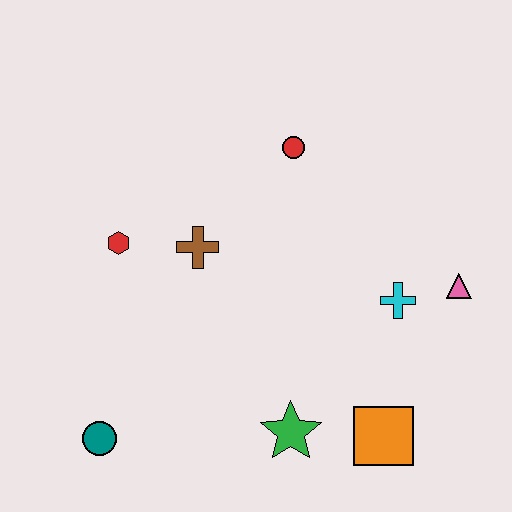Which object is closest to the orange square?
The green star is closest to the orange square.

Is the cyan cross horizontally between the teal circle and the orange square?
No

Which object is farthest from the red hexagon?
The pink triangle is farthest from the red hexagon.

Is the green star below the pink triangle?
Yes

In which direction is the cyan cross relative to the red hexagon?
The cyan cross is to the right of the red hexagon.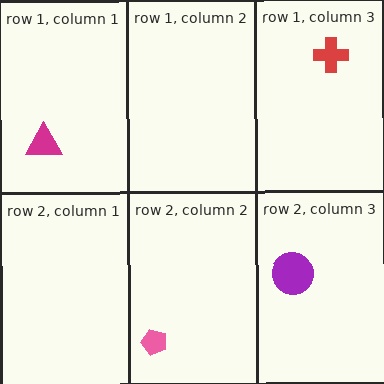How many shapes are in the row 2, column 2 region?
1.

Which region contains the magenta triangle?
The row 1, column 1 region.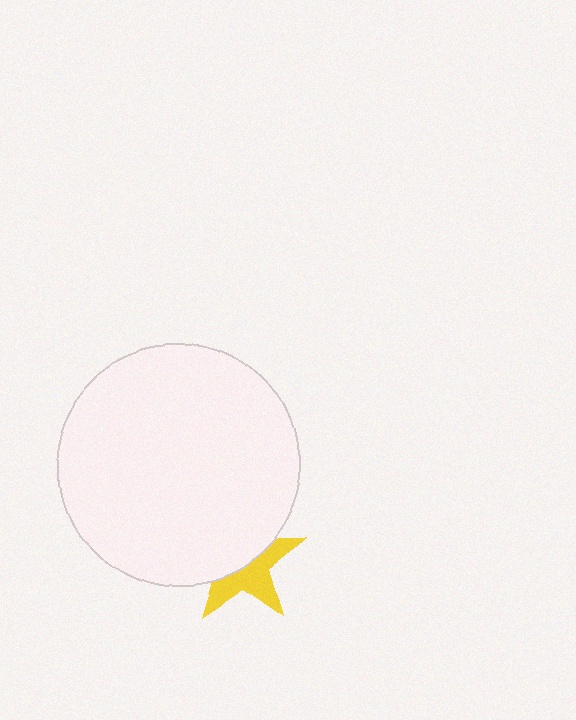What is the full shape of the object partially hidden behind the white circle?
The partially hidden object is a yellow star.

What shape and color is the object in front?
The object in front is a white circle.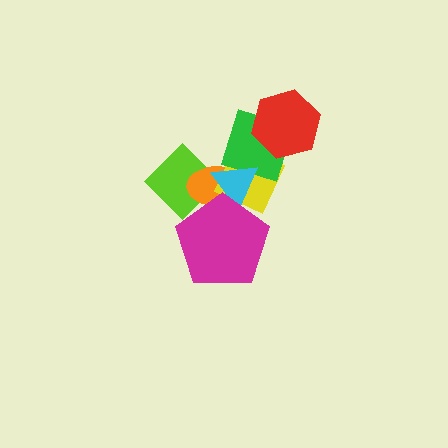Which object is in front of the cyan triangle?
The magenta pentagon is in front of the cyan triangle.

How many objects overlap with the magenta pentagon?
4 objects overlap with the magenta pentagon.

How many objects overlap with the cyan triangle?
5 objects overlap with the cyan triangle.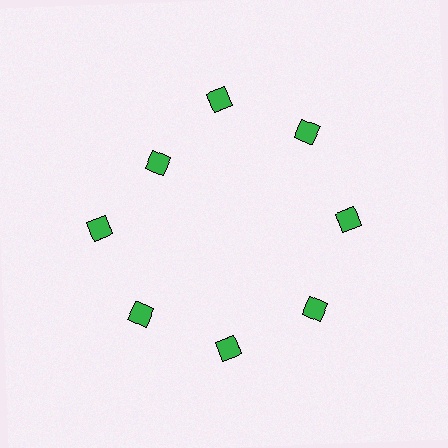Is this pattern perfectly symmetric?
No. The 8 green diamonds are arranged in a ring, but one element near the 10 o'clock position is pulled inward toward the center, breaking the 8-fold rotational symmetry.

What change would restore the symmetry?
The symmetry would be restored by moving it outward, back onto the ring so that all 8 diamonds sit at equal angles and equal distance from the center.